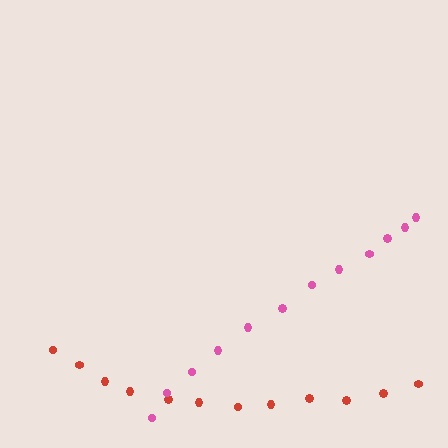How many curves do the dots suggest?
There are 2 distinct paths.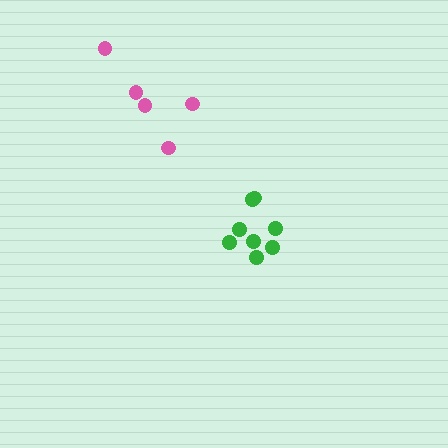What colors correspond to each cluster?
The clusters are colored: green, pink.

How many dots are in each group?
Group 1: 8 dots, Group 2: 5 dots (13 total).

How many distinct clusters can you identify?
There are 2 distinct clusters.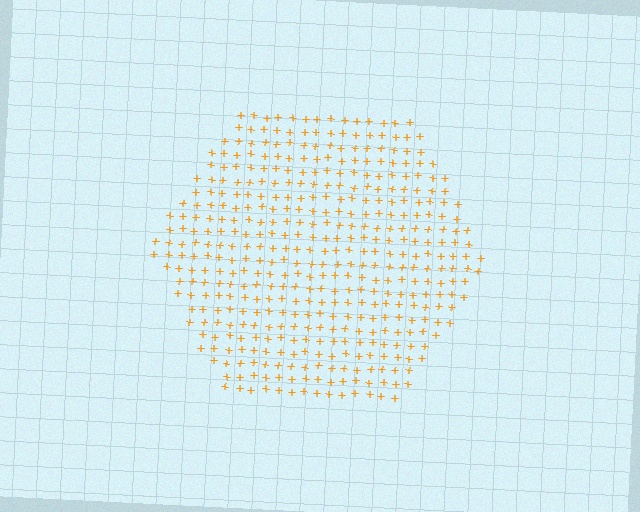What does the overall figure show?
The overall figure shows a hexagon.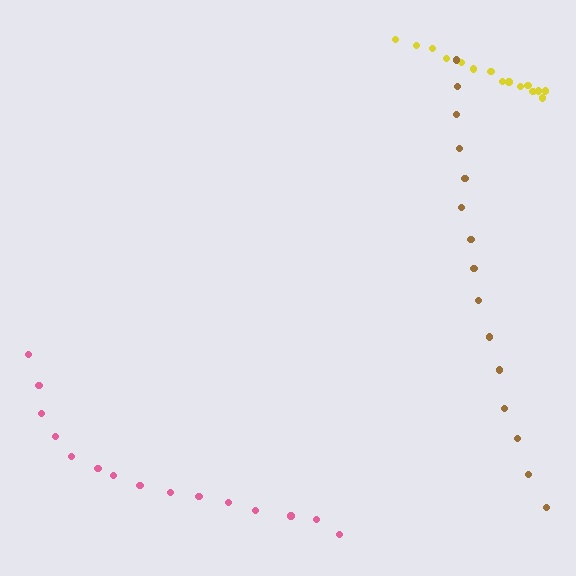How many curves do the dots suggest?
There are 3 distinct paths.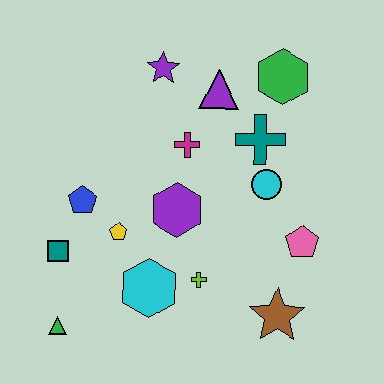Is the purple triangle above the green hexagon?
No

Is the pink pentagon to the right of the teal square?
Yes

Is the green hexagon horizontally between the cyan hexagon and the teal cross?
No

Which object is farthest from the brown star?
The purple star is farthest from the brown star.